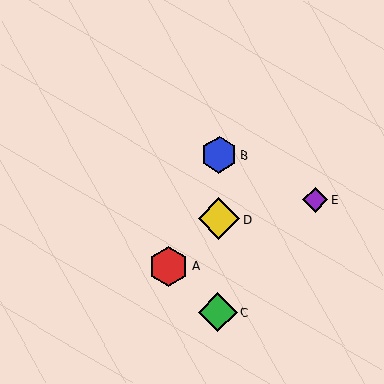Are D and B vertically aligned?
Yes, both are at x≈219.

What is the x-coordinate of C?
Object C is at x≈218.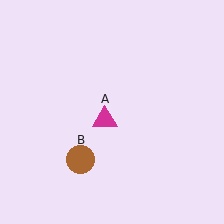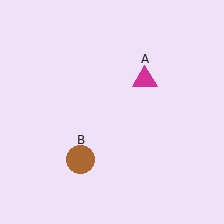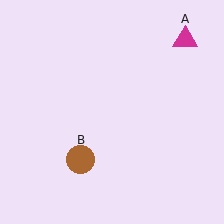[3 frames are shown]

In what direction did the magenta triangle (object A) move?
The magenta triangle (object A) moved up and to the right.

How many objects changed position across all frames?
1 object changed position: magenta triangle (object A).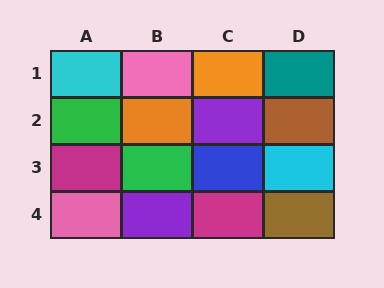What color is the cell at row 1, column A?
Cyan.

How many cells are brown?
2 cells are brown.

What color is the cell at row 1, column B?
Pink.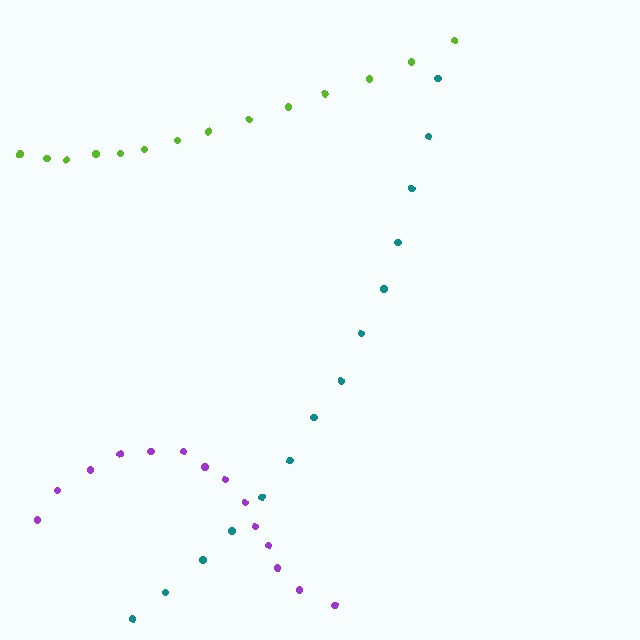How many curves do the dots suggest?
There are 3 distinct paths.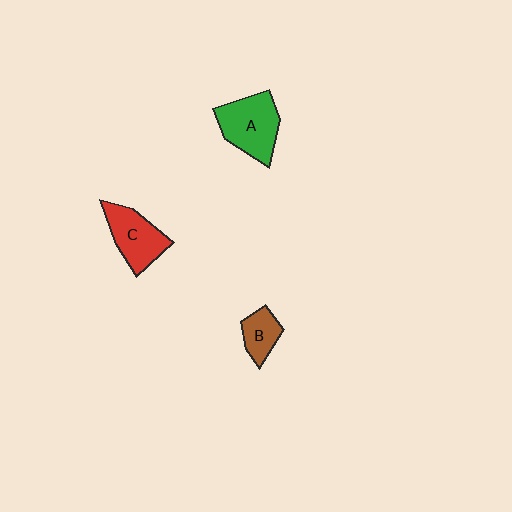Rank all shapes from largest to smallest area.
From largest to smallest: A (green), C (red), B (brown).